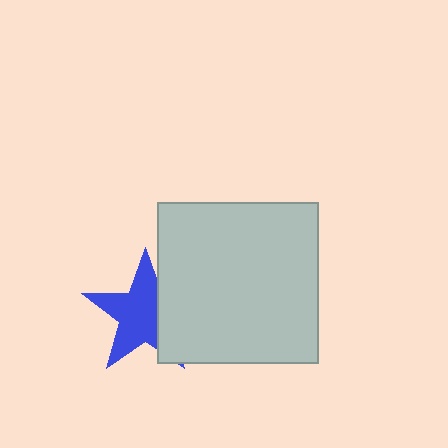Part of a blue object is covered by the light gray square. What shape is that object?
It is a star.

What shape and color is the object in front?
The object in front is a light gray square.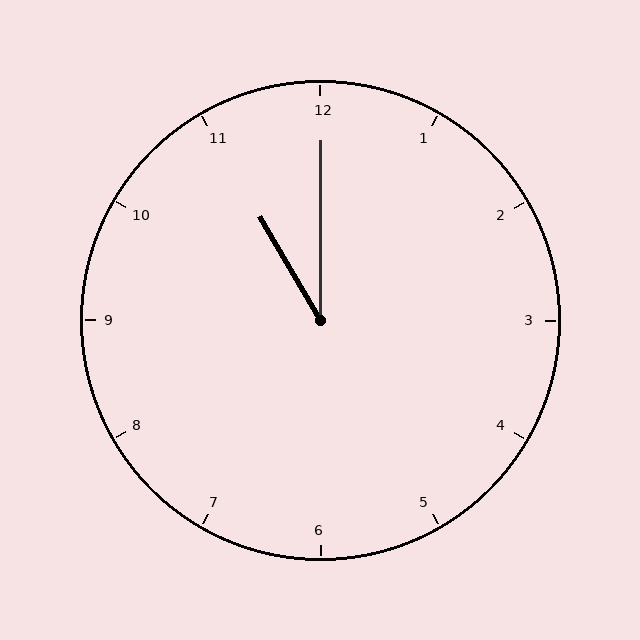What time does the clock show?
11:00.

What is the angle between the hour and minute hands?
Approximately 30 degrees.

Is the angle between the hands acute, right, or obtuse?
It is acute.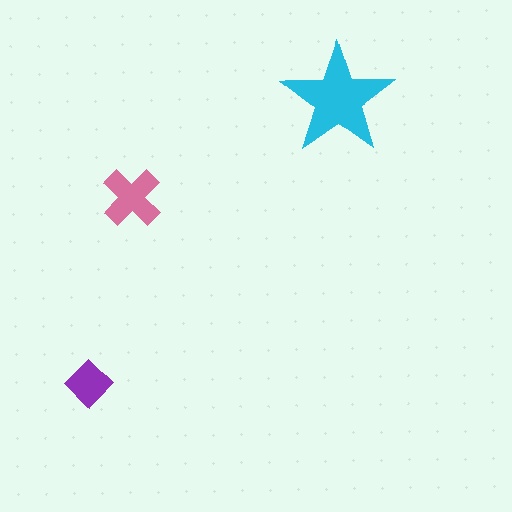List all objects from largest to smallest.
The cyan star, the pink cross, the purple diamond.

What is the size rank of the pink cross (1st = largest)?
2nd.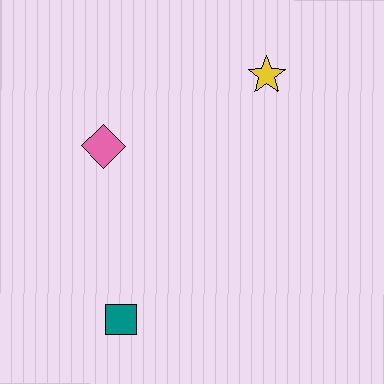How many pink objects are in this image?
There is 1 pink object.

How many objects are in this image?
There are 3 objects.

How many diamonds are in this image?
There is 1 diamond.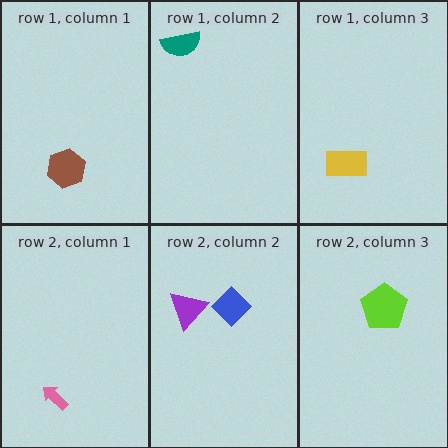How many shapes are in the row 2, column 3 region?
1.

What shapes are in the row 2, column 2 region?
The blue diamond, the purple triangle.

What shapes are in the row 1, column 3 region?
The yellow rectangle.